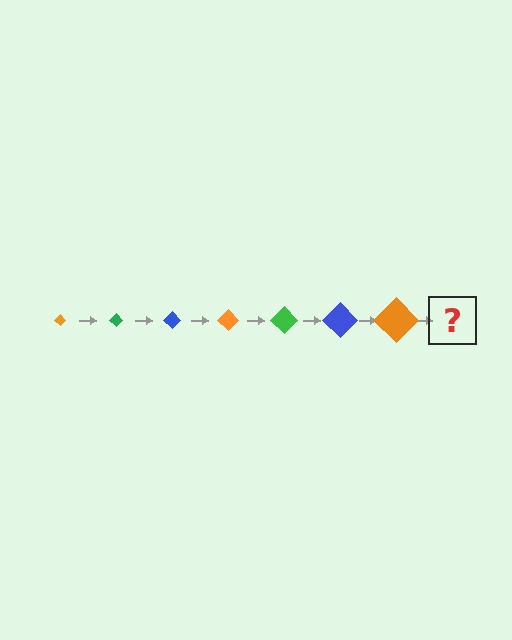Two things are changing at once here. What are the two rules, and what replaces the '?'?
The two rules are that the diamond grows larger each step and the color cycles through orange, green, and blue. The '?' should be a green diamond, larger than the previous one.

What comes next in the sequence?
The next element should be a green diamond, larger than the previous one.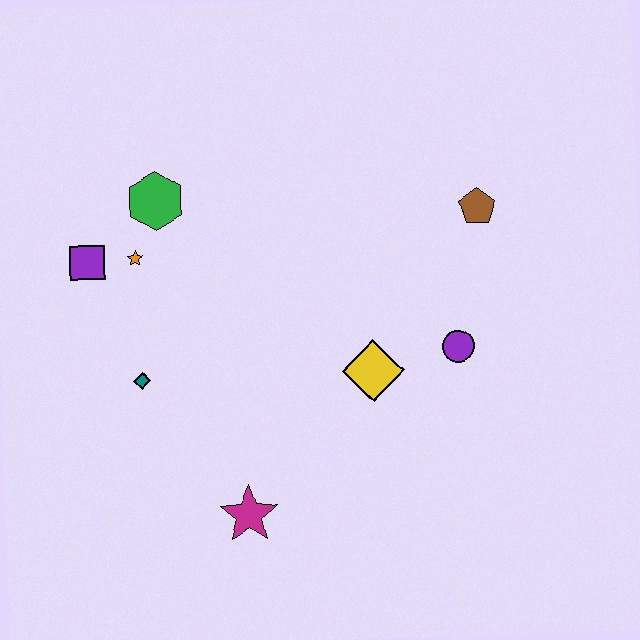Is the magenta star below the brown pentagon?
Yes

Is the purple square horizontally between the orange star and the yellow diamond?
No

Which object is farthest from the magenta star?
The brown pentagon is farthest from the magenta star.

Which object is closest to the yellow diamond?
The purple circle is closest to the yellow diamond.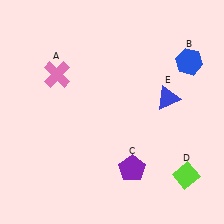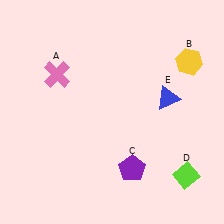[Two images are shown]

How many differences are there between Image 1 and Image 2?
There is 1 difference between the two images.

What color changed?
The hexagon (B) changed from blue in Image 1 to yellow in Image 2.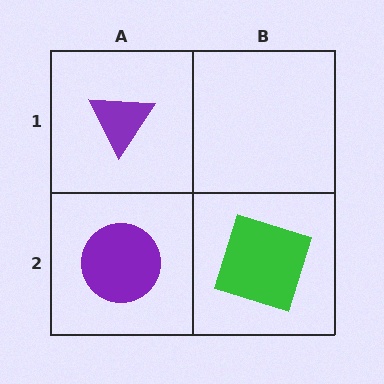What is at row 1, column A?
A purple triangle.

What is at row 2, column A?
A purple circle.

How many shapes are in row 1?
1 shape.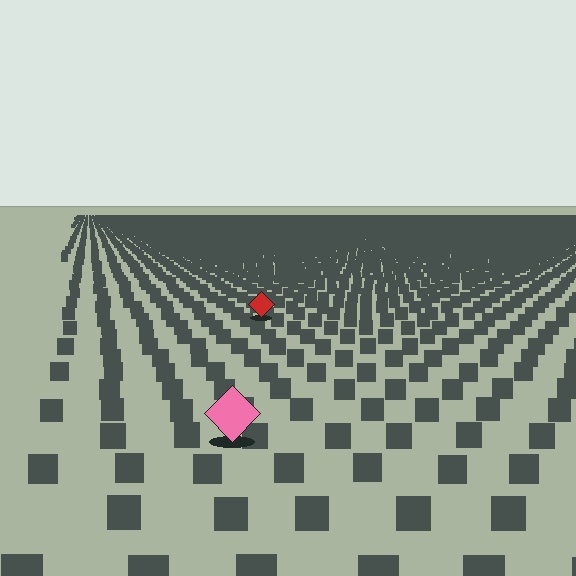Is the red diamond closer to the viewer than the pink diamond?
No. The pink diamond is closer — you can tell from the texture gradient: the ground texture is coarser near it.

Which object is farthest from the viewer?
The red diamond is farthest from the viewer. It appears smaller and the ground texture around it is denser.